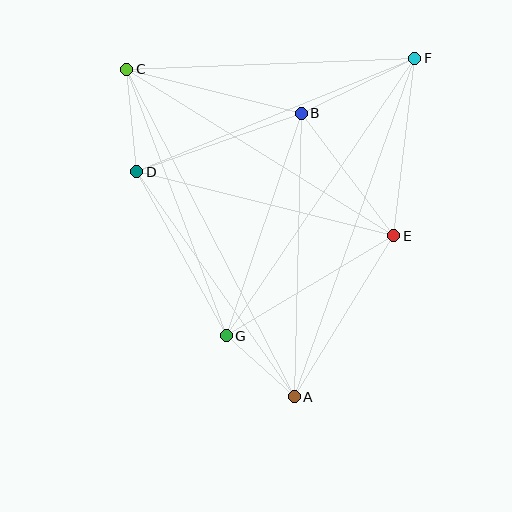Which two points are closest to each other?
Points A and G are closest to each other.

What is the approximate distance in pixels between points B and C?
The distance between B and C is approximately 180 pixels.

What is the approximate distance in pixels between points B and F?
The distance between B and F is approximately 126 pixels.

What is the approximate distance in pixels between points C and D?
The distance between C and D is approximately 103 pixels.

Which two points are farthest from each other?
Points A and C are farthest from each other.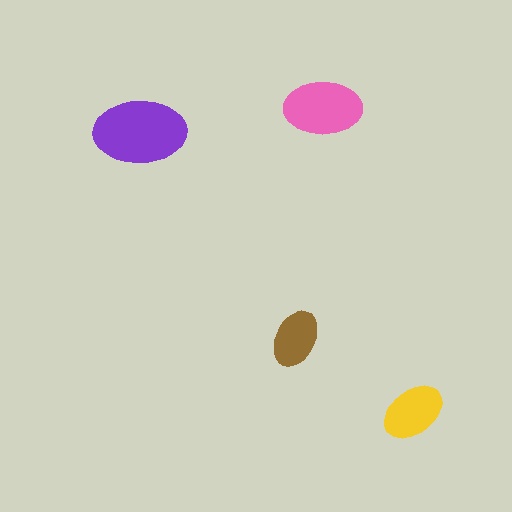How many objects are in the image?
There are 4 objects in the image.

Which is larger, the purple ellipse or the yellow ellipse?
The purple one.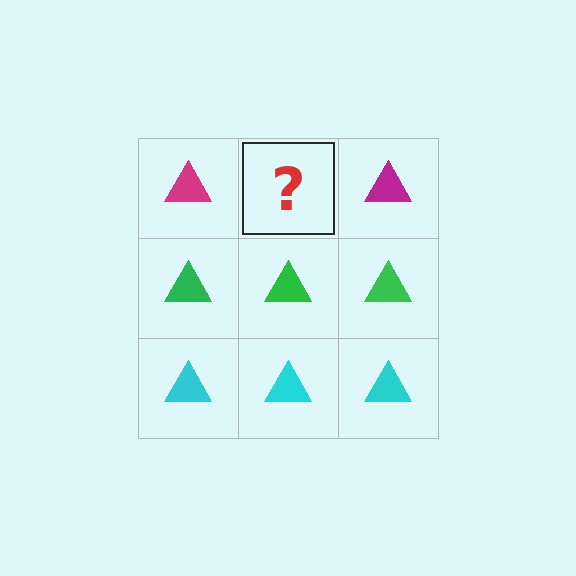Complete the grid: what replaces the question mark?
The question mark should be replaced with a magenta triangle.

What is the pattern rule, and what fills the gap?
The rule is that each row has a consistent color. The gap should be filled with a magenta triangle.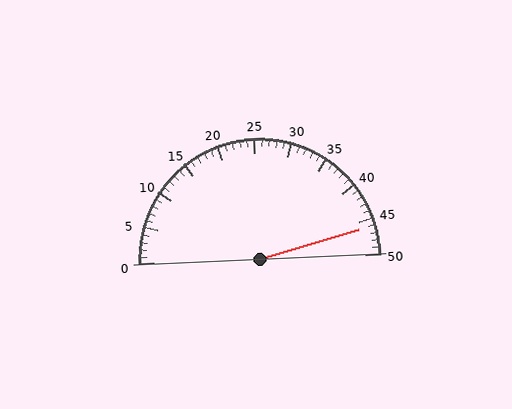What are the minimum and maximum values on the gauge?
The gauge ranges from 0 to 50.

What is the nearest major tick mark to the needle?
The nearest major tick mark is 45.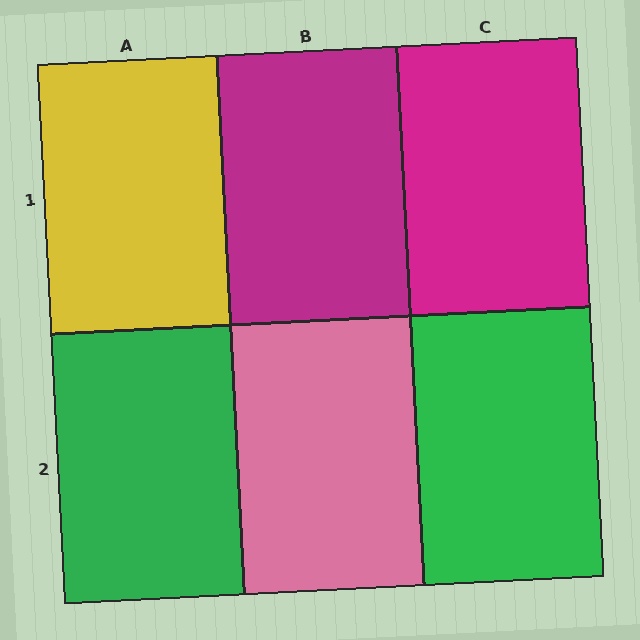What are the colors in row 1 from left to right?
Yellow, magenta, magenta.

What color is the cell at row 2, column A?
Green.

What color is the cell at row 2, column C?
Green.